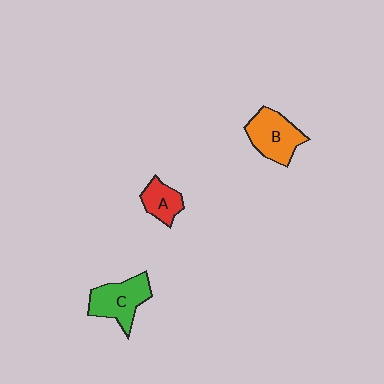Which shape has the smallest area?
Shape A (red).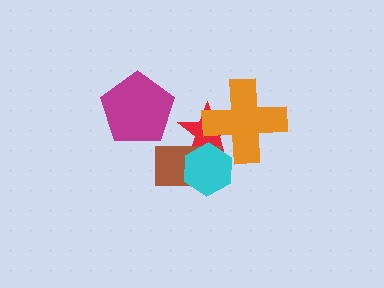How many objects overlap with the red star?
3 objects overlap with the red star.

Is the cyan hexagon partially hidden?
No, no other shape covers it.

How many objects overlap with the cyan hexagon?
3 objects overlap with the cyan hexagon.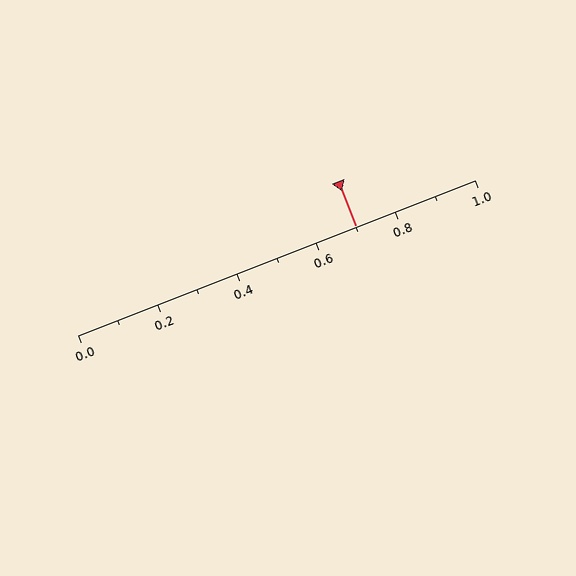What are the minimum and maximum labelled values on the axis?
The axis runs from 0.0 to 1.0.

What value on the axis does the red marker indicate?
The marker indicates approximately 0.7.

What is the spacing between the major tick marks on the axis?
The major ticks are spaced 0.2 apart.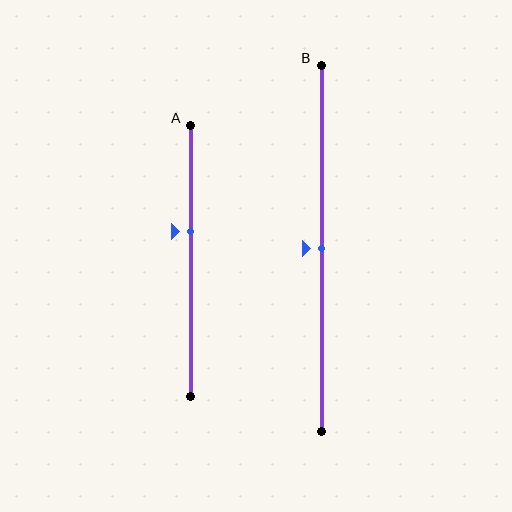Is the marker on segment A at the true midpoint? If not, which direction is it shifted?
No, the marker on segment A is shifted upward by about 11% of the segment length.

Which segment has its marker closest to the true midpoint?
Segment B has its marker closest to the true midpoint.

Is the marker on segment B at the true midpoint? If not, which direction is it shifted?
Yes, the marker on segment B is at the true midpoint.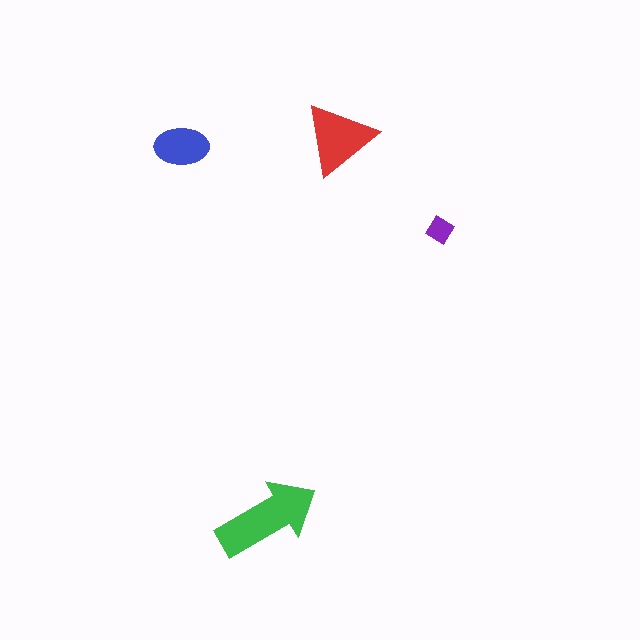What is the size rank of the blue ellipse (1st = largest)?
3rd.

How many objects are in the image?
There are 4 objects in the image.